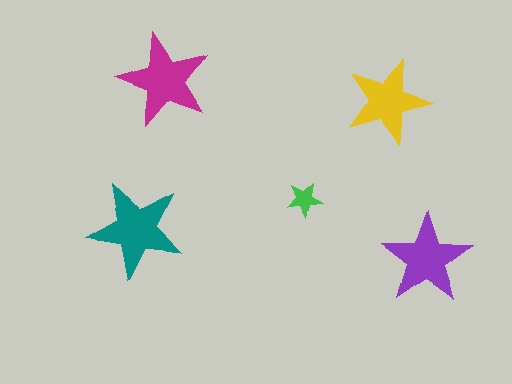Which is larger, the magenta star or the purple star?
The magenta one.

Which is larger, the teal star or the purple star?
The teal one.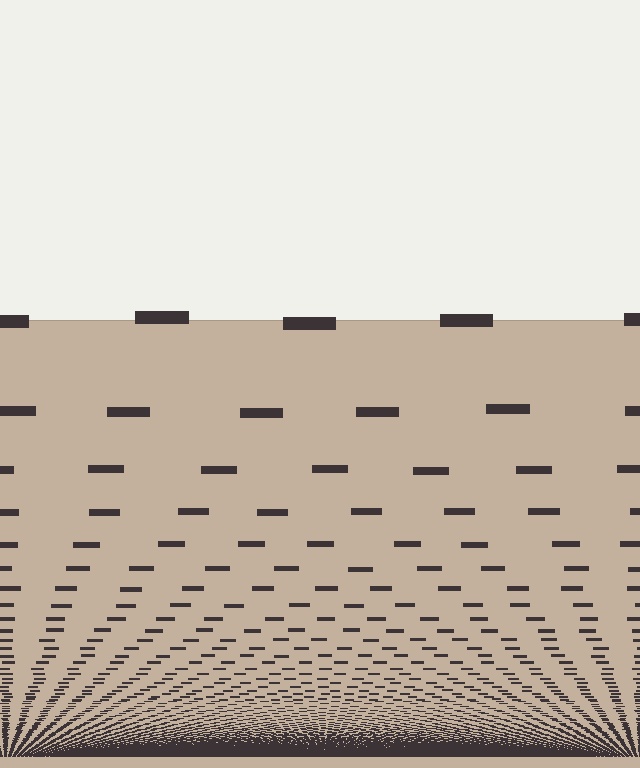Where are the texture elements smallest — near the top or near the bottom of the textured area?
Near the bottom.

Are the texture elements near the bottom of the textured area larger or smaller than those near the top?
Smaller. The gradient is inverted — elements near the bottom are smaller and denser.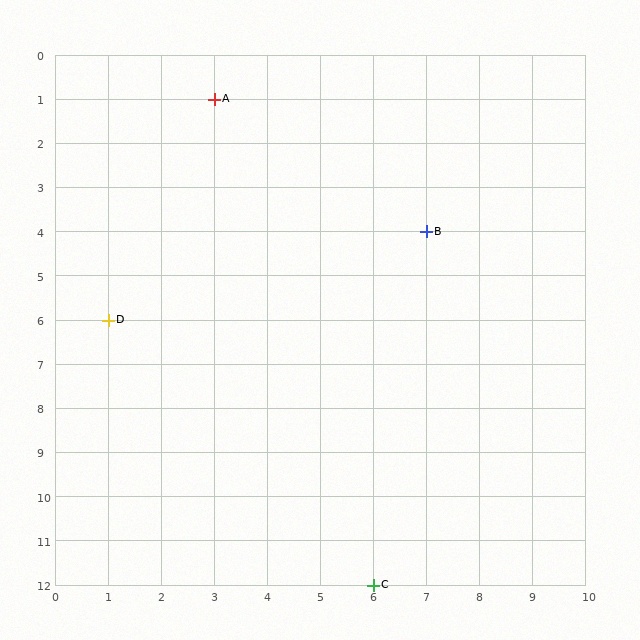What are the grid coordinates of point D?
Point D is at grid coordinates (1, 6).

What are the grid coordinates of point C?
Point C is at grid coordinates (6, 12).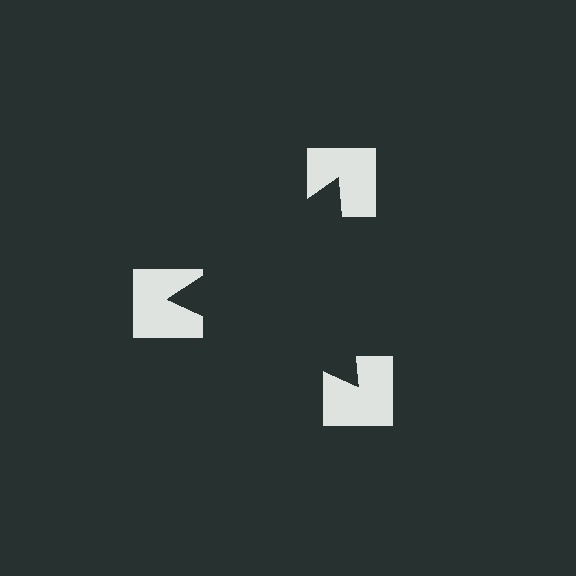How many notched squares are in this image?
There are 3 — one at each vertex of the illusory triangle.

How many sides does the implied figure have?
3 sides.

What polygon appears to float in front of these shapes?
An illusory triangle — its edges are inferred from the aligned wedge cuts in the notched squares, not physically drawn.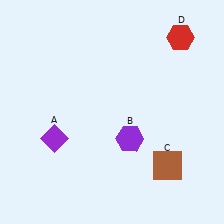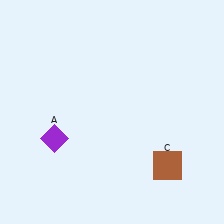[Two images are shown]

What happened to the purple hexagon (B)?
The purple hexagon (B) was removed in Image 2. It was in the bottom-right area of Image 1.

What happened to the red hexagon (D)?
The red hexagon (D) was removed in Image 2. It was in the top-right area of Image 1.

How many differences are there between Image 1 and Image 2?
There are 2 differences between the two images.